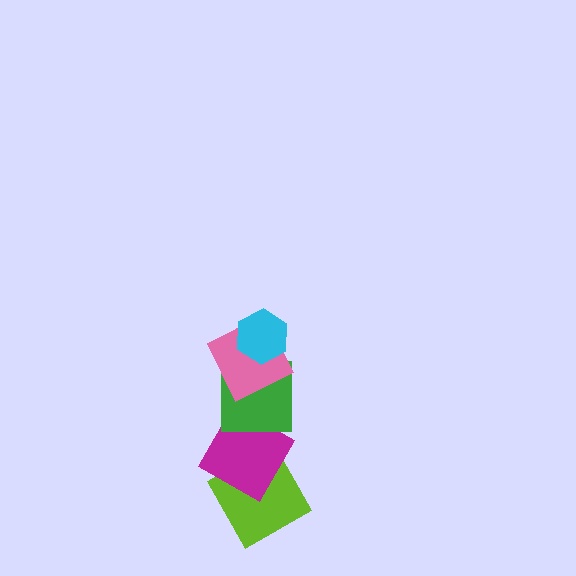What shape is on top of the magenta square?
The green square is on top of the magenta square.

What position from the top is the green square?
The green square is 3rd from the top.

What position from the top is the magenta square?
The magenta square is 4th from the top.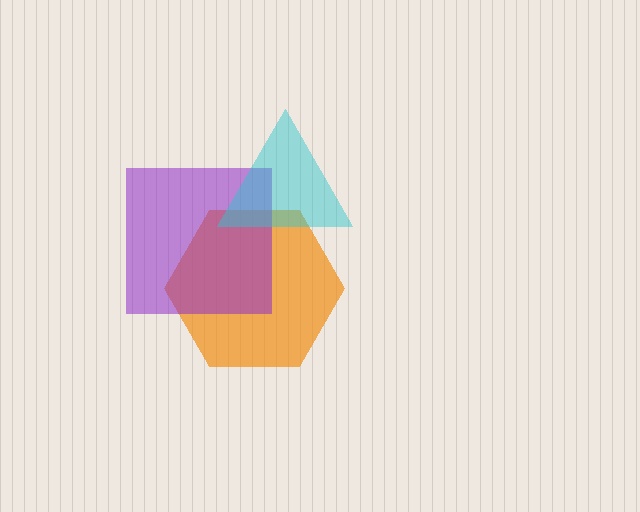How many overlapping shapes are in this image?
There are 3 overlapping shapes in the image.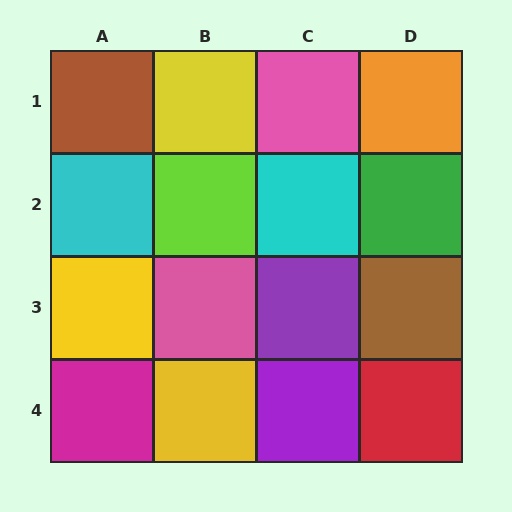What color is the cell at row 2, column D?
Green.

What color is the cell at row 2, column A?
Cyan.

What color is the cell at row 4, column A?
Magenta.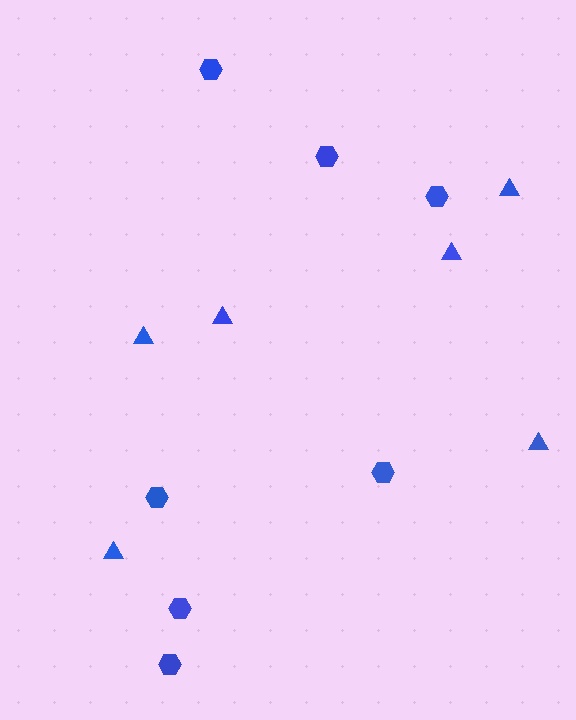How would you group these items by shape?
There are 2 groups: one group of hexagons (7) and one group of triangles (6).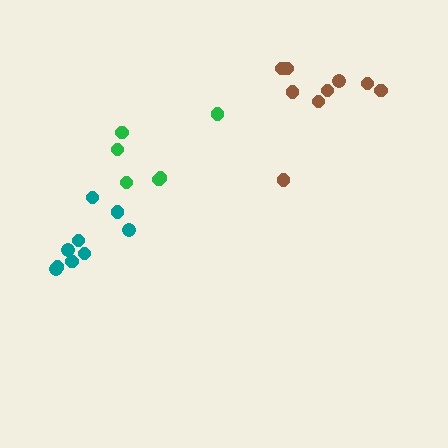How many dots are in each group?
Group 1: 6 dots, Group 2: 9 dots, Group 3: 9 dots (24 total).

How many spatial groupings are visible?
There are 3 spatial groupings.